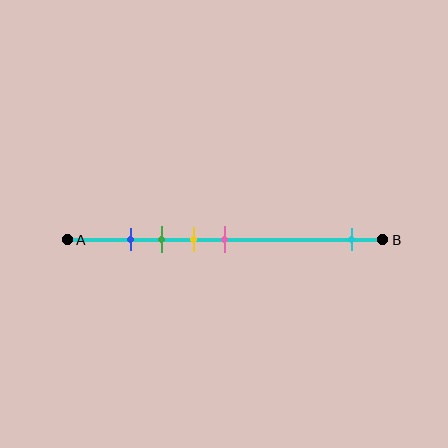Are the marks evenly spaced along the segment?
No, the marks are not evenly spaced.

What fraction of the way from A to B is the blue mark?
The blue mark is approximately 20% (0.2) of the way from A to B.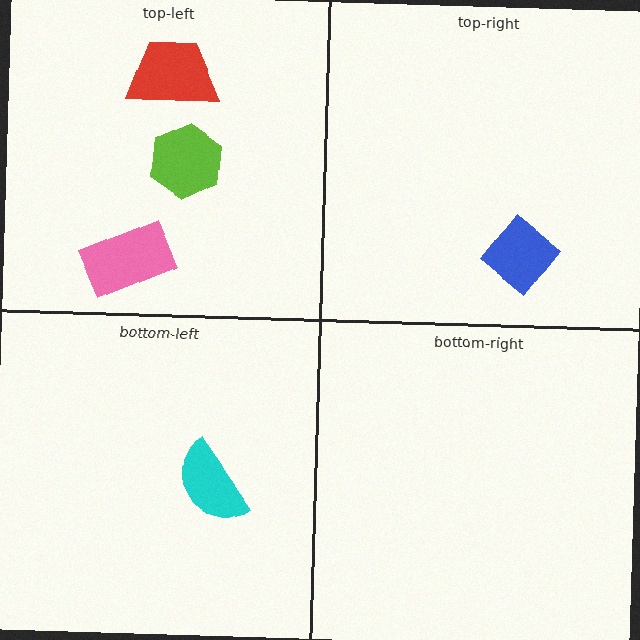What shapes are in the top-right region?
The blue diamond.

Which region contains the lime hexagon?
The top-left region.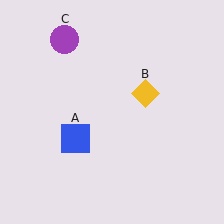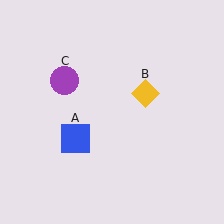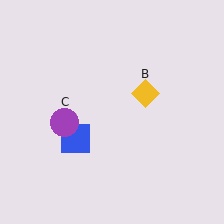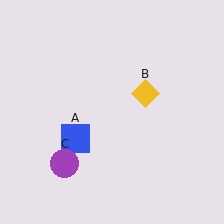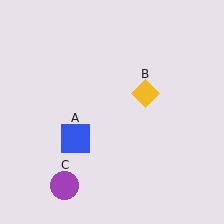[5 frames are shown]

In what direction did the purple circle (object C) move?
The purple circle (object C) moved down.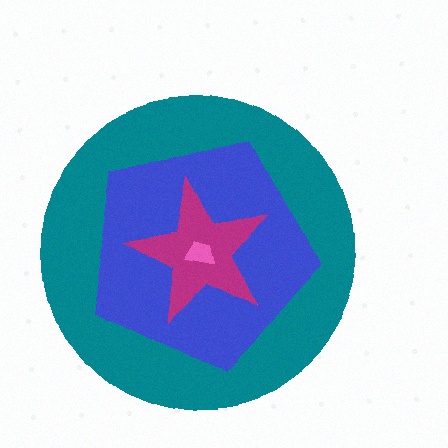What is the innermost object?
The pink trapezoid.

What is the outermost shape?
The teal circle.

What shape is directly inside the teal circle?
The blue pentagon.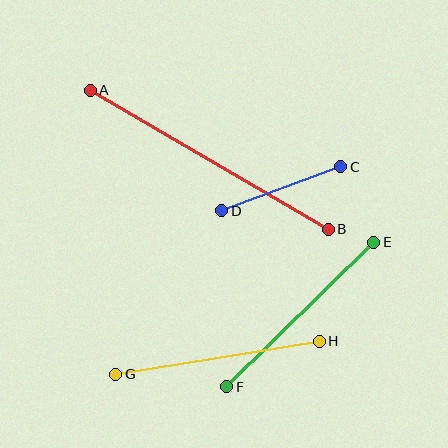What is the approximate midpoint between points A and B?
The midpoint is at approximately (209, 160) pixels.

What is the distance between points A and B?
The distance is approximately 276 pixels.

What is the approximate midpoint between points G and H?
The midpoint is at approximately (217, 358) pixels.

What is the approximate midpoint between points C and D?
The midpoint is at approximately (281, 189) pixels.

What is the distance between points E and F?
The distance is approximately 206 pixels.